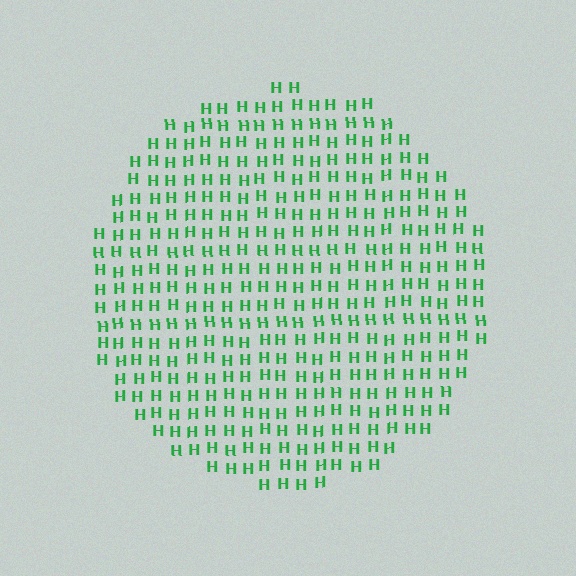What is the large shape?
The large shape is a circle.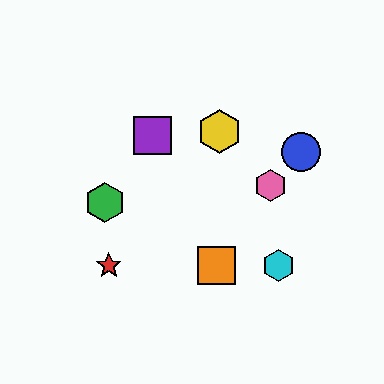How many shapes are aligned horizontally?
3 shapes (the red star, the orange square, the cyan hexagon) are aligned horizontally.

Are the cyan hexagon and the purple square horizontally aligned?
No, the cyan hexagon is at y≈266 and the purple square is at y≈135.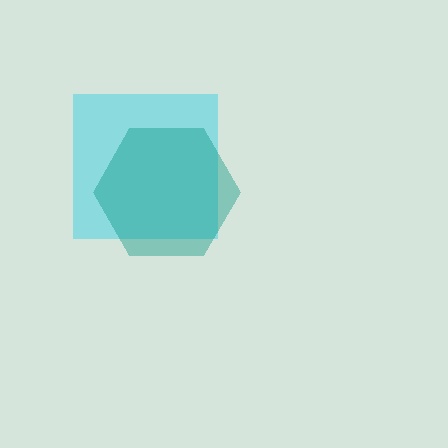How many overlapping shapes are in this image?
There are 2 overlapping shapes in the image.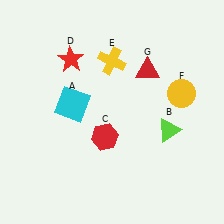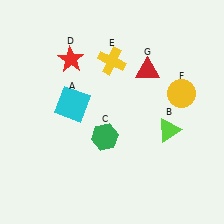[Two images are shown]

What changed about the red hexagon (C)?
In Image 1, C is red. In Image 2, it changed to green.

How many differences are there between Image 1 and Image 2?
There is 1 difference between the two images.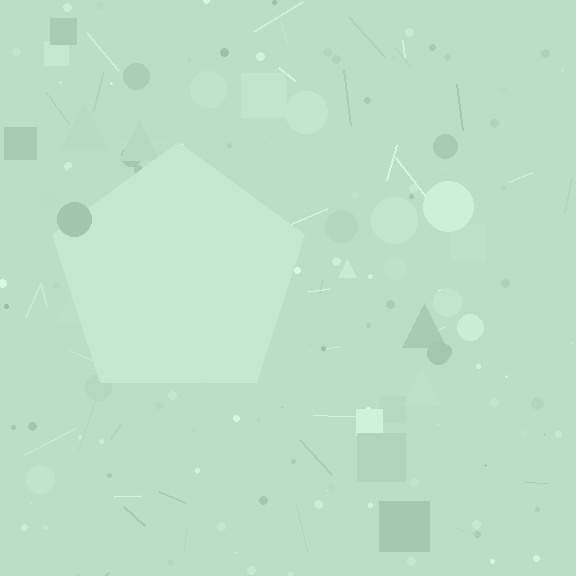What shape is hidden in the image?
A pentagon is hidden in the image.